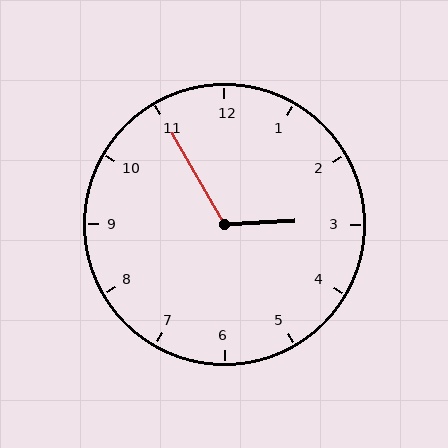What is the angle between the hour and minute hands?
Approximately 118 degrees.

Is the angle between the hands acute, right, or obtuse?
It is obtuse.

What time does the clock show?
2:55.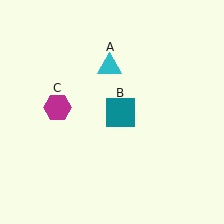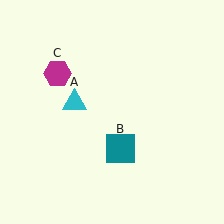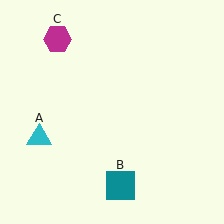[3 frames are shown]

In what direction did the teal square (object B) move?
The teal square (object B) moved down.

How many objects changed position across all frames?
3 objects changed position: cyan triangle (object A), teal square (object B), magenta hexagon (object C).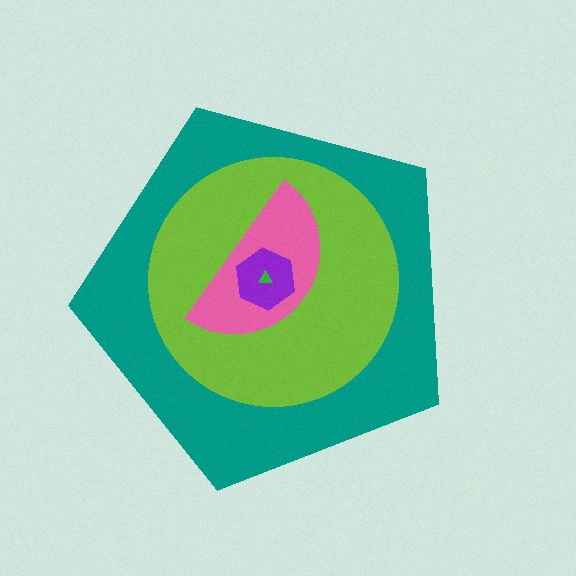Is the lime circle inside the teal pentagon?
Yes.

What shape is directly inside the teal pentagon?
The lime circle.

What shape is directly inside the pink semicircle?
The purple hexagon.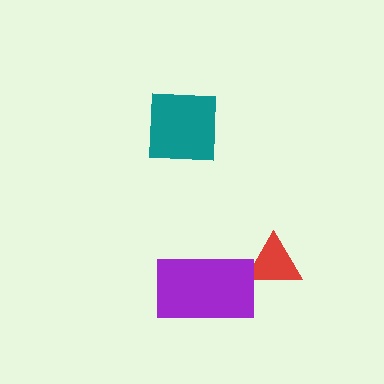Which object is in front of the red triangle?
The purple rectangle is in front of the red triangle.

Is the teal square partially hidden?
No, no other shape covers it.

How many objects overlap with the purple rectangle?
1 object overlaps with the purple rectangle.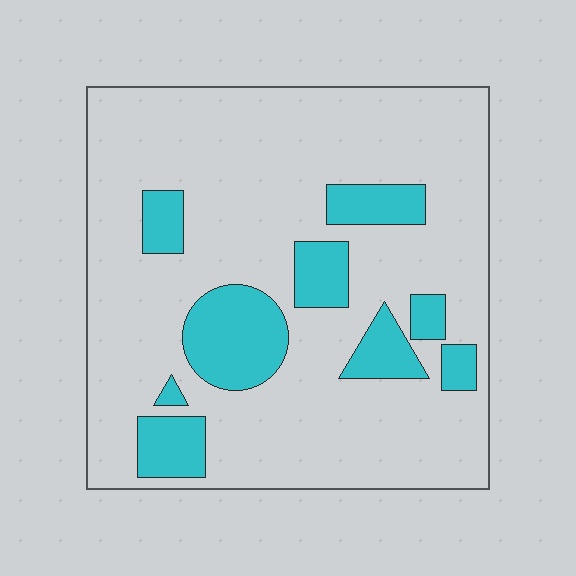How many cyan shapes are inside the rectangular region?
9.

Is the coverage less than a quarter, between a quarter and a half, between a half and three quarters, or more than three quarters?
Less than a quarter.